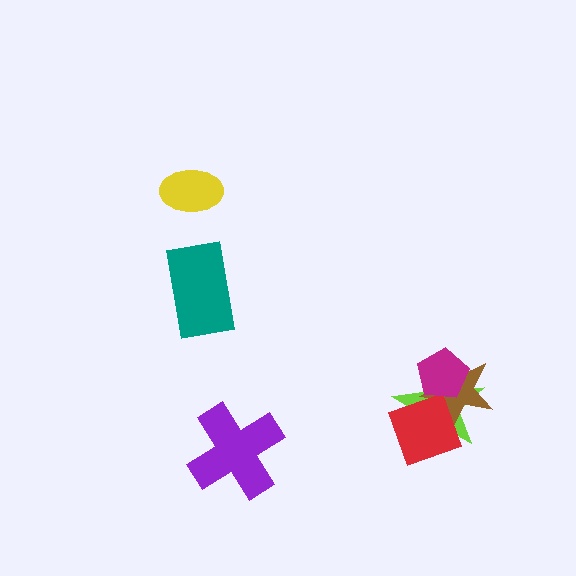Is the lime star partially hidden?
Yes, it is partially covered by another shape.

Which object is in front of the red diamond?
The magenta pentagon is in front of the red diamond.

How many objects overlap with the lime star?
3 objects overlap with the lime star.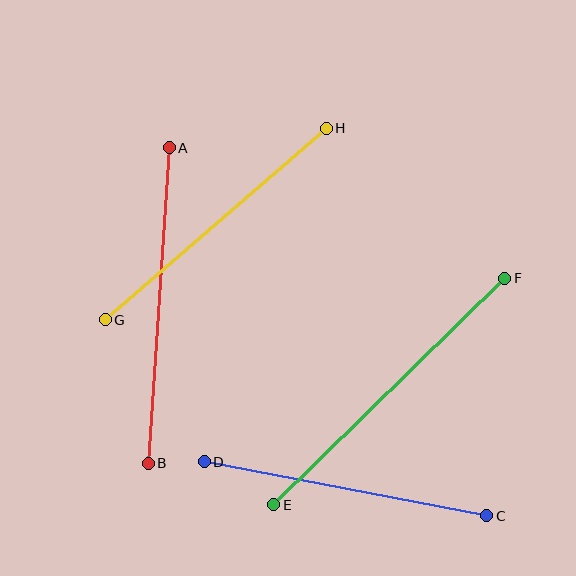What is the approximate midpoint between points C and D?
The midpoint is at approximately (345, 489) pixels.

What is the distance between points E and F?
The distance is approximately 324 pixels.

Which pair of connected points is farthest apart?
Points E and F are farthest apart.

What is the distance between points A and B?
The distance is approximately 316 pixels.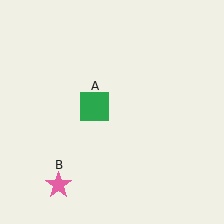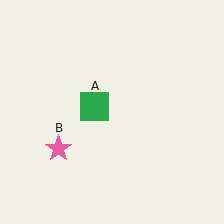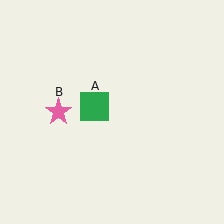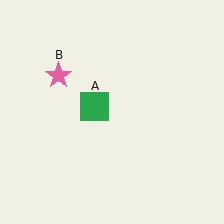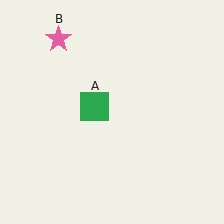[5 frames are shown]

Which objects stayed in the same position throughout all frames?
Green square (object A) remained stationary.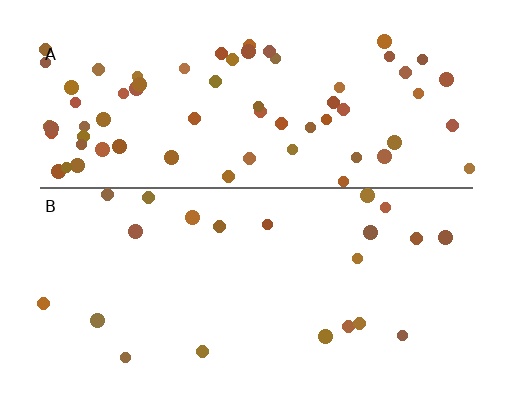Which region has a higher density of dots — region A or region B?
A (the top).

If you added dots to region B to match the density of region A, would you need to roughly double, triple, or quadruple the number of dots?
Approximately triple.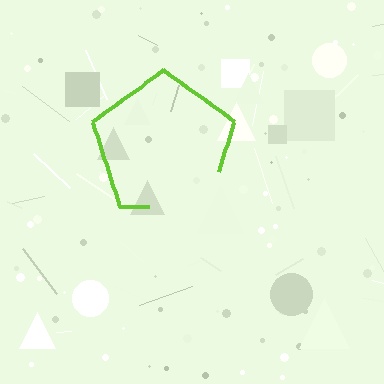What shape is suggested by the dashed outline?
The dashed outline suggests a pentagon.